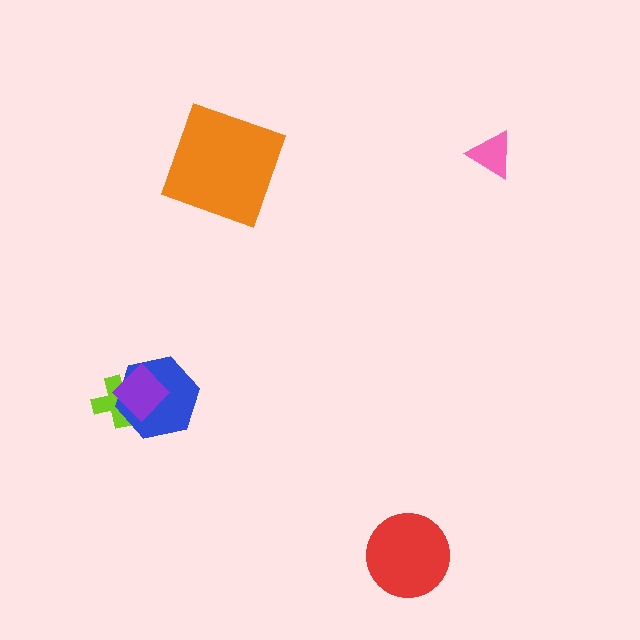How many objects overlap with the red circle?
0 objects overlap with the red circle.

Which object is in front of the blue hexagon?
The purple diamond is in front of the blue hexagon.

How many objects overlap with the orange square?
0 objects overlap with the orange square.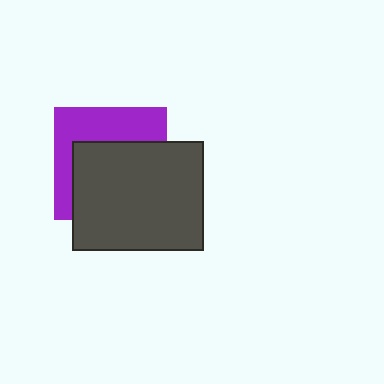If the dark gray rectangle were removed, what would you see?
You would see the complete purple square.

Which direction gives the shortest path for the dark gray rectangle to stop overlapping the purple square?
Moving down gives the shortest separation.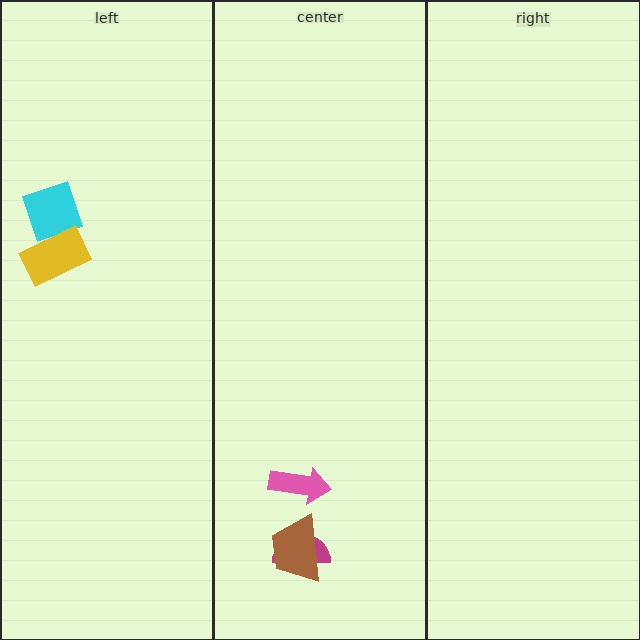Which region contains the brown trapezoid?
The center region.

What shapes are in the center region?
The magenta semicircle, the brown trapezoid, the pink arrow.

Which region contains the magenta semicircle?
The center region.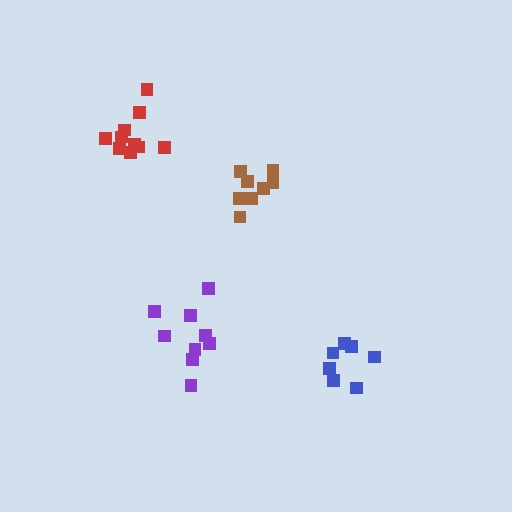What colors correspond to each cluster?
The clusters are colored: blue, purple, red, brown.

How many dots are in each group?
Group 1: 7 dots, Group 2: 9 dots, Group 3: 10 dots, Group 4: 8 dots (34 total).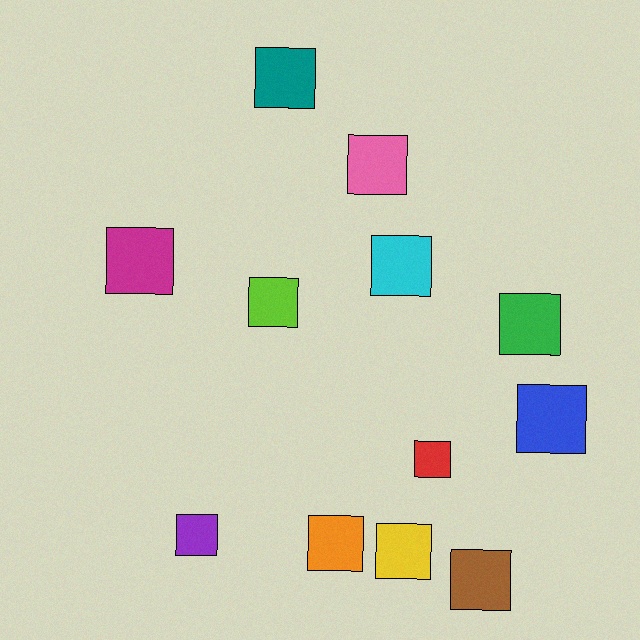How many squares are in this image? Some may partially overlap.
There are 12 squares.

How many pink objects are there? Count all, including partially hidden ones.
There is 1 pink object.